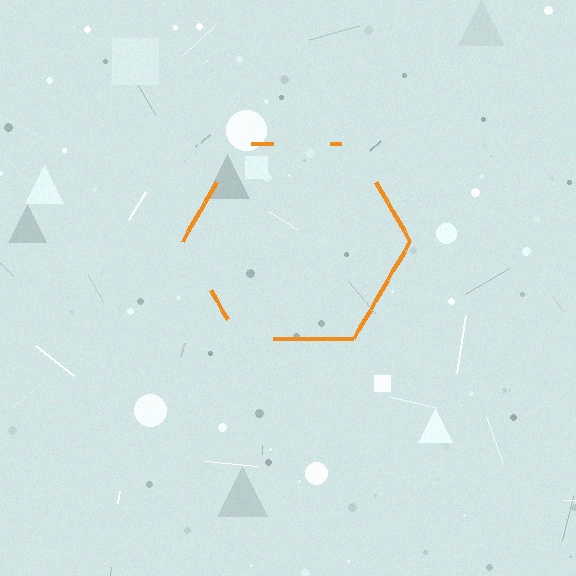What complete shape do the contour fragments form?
The contour fragments form a hexagon.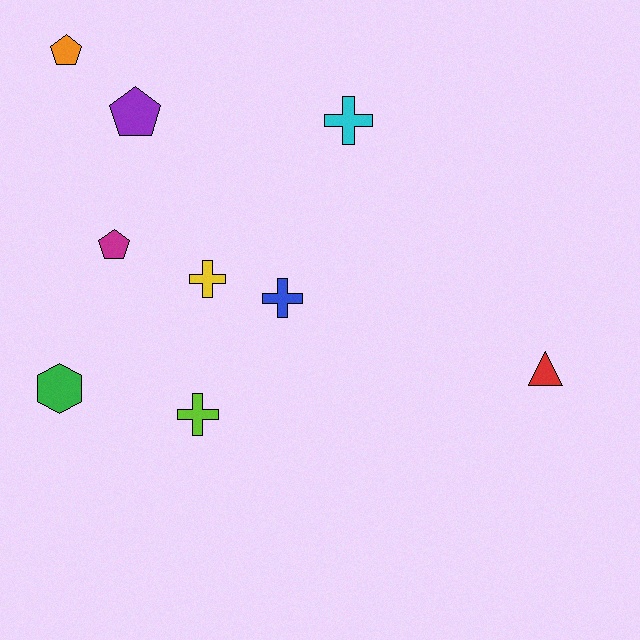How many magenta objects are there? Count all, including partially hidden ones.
There is 1 magenta object.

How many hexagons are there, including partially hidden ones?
There is 1 hexagon.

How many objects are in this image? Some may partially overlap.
There are 9 objects.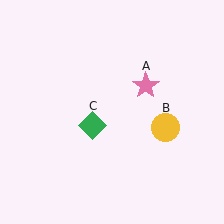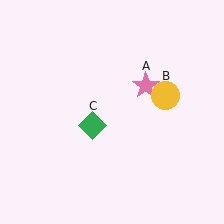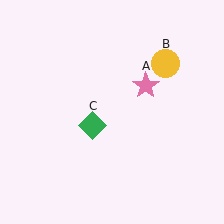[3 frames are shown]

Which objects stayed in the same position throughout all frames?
Pink star (object A) and green diamond (object C) remained stationary.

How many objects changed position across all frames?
1 object changed position: yellow circle (object B).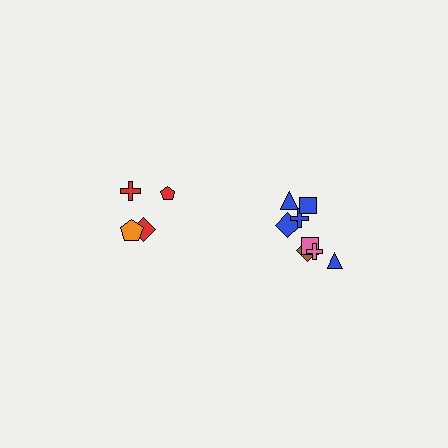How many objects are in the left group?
There are 4 objects.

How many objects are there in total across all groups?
There are 12 objects.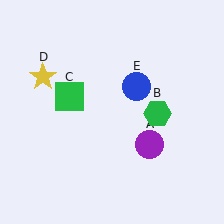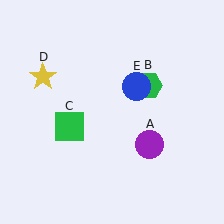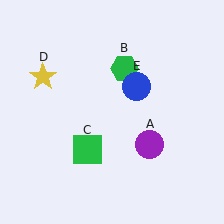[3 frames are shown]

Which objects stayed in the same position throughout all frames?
Purple circle (object A) and yellow star (object D) and blue circle (object E) remained stationary.